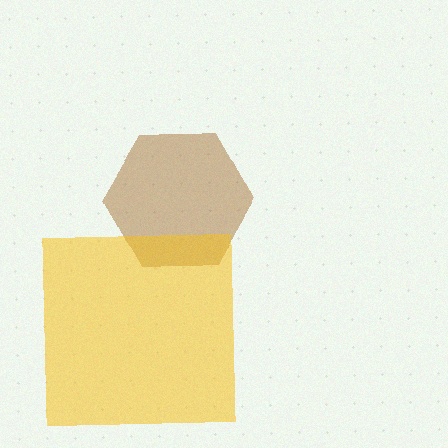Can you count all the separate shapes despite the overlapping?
Yes, there are 2 separate shapes.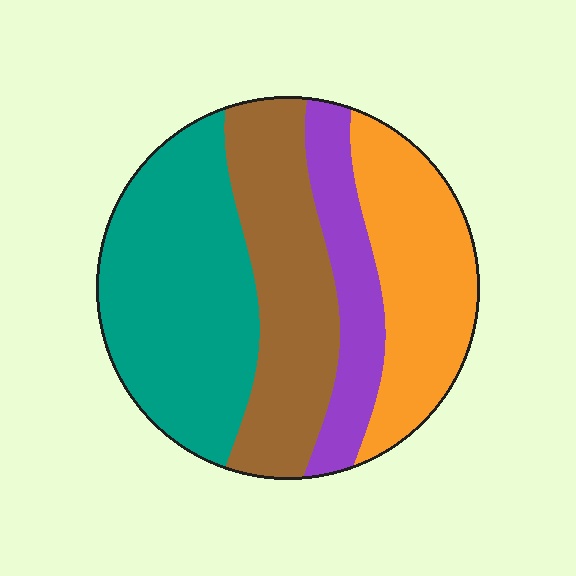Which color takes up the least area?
Purple, at roughly 15%.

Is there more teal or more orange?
Teal.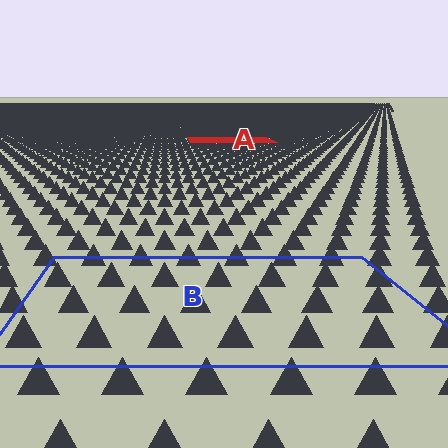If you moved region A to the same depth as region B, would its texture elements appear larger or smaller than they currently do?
They would appear larger. At a closer depth, the same texture elements are projected at a bigger on-screen size.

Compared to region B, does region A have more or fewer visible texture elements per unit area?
Region A has more texture elements per unit area — they are packed more densely because it is farther away.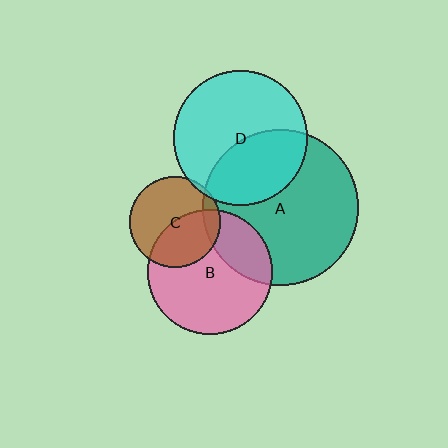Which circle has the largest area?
Circle A (teal).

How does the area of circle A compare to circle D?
Approximately 1.3 times.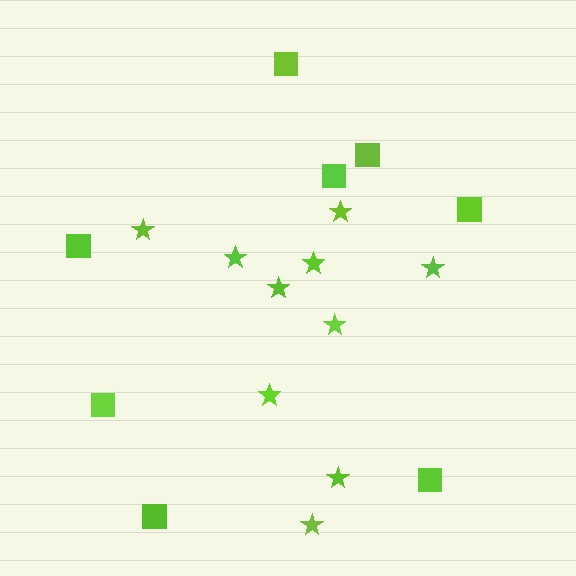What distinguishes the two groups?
There are 2 groups: one group of stars (10) and one group of squares (8).